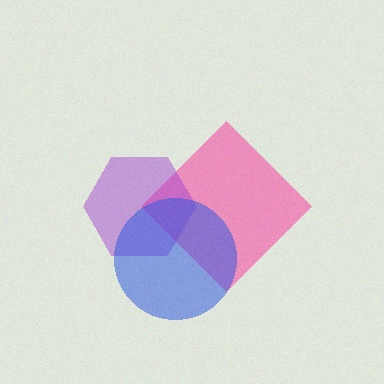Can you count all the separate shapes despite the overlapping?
Yes, there are 3 separate shapes.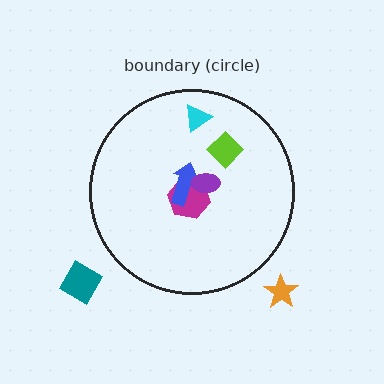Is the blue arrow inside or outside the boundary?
Inside.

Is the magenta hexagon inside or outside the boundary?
Inside.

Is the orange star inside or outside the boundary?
Outside.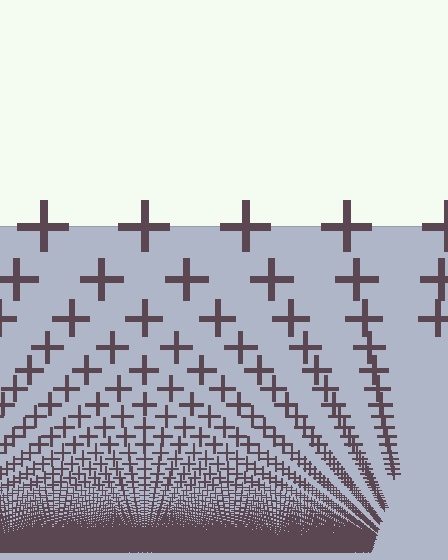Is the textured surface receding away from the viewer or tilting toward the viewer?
The surface appears to tilt toward the viewer. Texture elements get larger and sparser toward the top.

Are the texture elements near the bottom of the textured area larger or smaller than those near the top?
Smaller. The gradient is inverted — elements near the bottom are smaller and denser.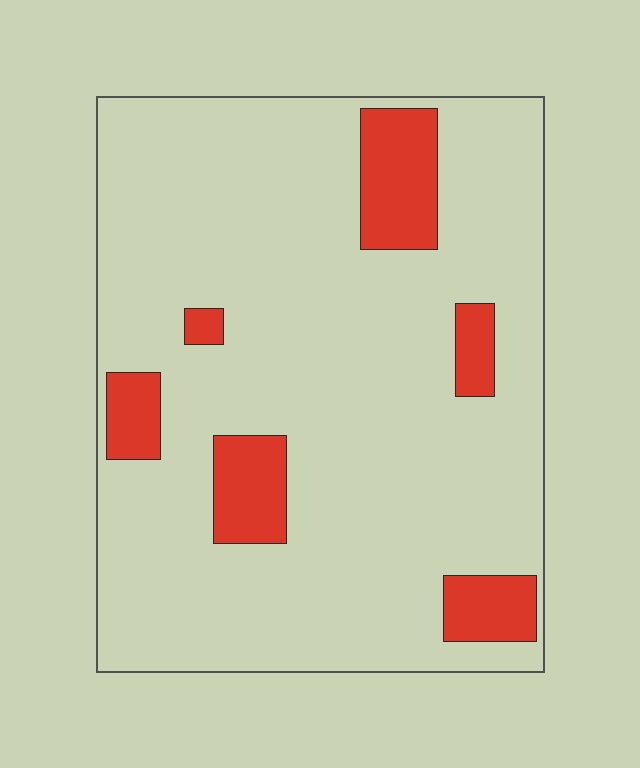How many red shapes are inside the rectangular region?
6.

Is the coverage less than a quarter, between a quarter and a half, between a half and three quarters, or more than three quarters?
Less than a quarter.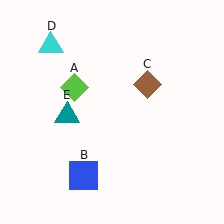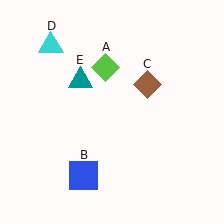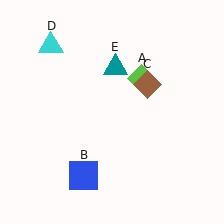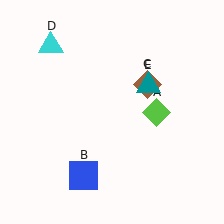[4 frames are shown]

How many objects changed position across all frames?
2 objects changed position: lime diamond (object A), teal triangle (object E).